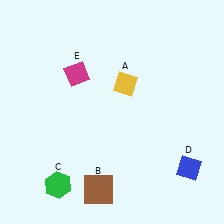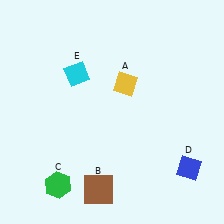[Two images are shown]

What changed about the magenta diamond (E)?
In Image 1, E is magenta. In Image 2, it changed to cyan.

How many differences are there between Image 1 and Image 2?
There is 1 difference between the two images.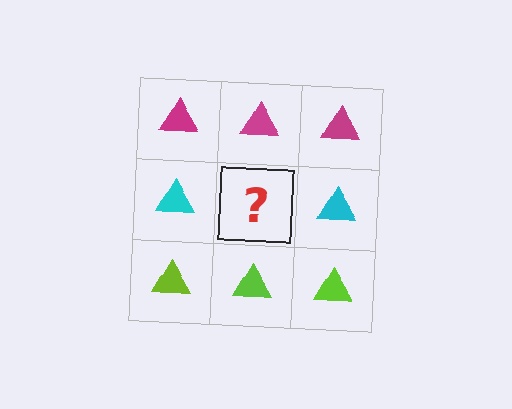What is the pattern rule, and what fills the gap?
The rule is that each row has a consistent color. The gap should be filled with a cyan triangle.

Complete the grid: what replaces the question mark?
The question mark should be replaced with a cyan triangle.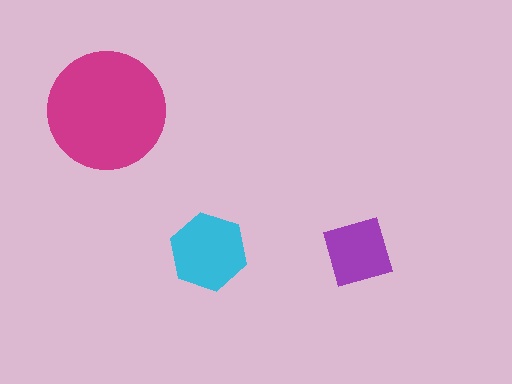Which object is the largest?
The magenta circle.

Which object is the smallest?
The purple diamond.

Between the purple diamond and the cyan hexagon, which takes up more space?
The cyan hexagon.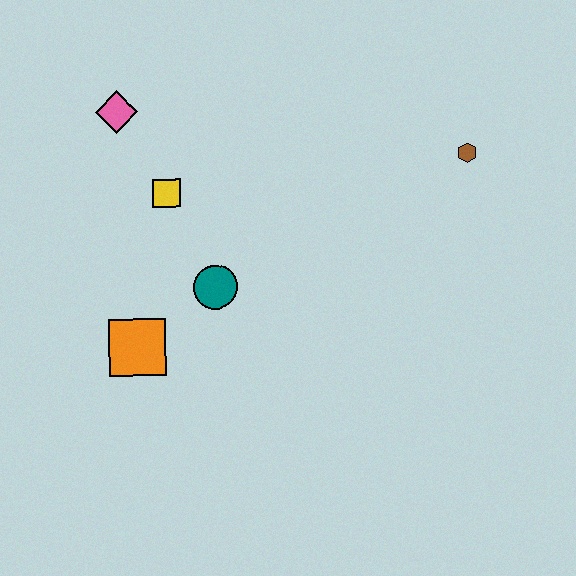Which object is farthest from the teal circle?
The brown hexagon is farthest from the teal circle.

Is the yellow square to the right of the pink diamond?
Yes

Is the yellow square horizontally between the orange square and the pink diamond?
No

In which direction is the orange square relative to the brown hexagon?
The orange square is to the left of the brown hexagon.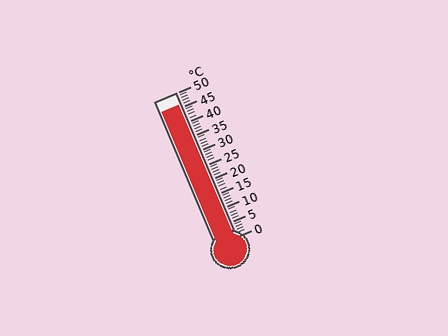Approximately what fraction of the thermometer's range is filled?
The thermometer is filled to approximately 90% of its range.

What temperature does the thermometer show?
The thermometer shows approximately 46°C.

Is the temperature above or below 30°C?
The temperature is above 30°C.